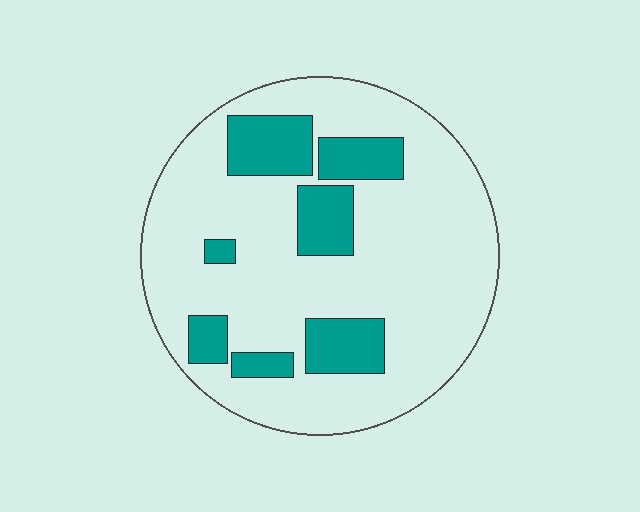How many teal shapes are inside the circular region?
7.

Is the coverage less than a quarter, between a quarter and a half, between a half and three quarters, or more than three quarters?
Less than a quarter.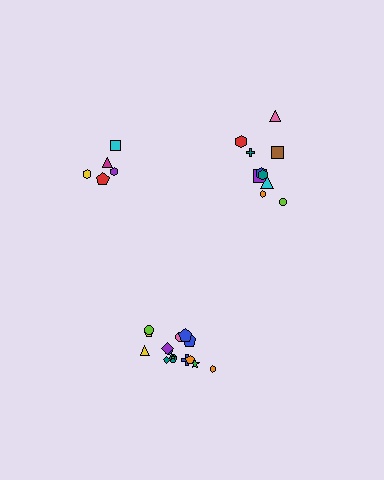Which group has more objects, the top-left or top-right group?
The top-right group.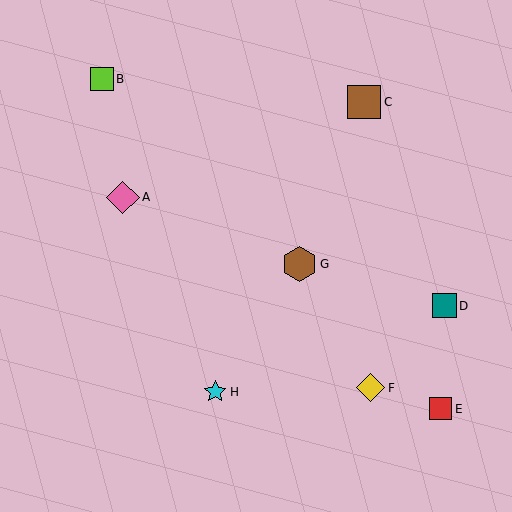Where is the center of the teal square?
The center of the teal square is at (444, 306).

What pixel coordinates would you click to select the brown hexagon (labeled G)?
Click at (300, 264) to select the brown hexagon G.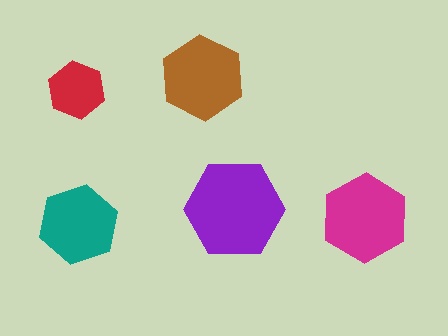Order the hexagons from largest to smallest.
the purple one, the magenta one, the brown one, the teal one, the red one.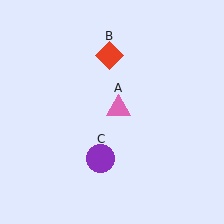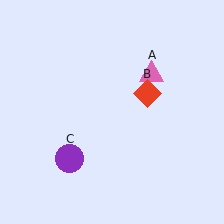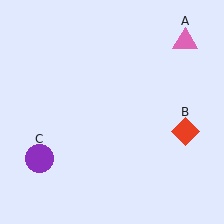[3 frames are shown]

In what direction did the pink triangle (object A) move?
The pink triangle (object A) moved up and to the right.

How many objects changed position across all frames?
3 objects changed position: pink triangle (object A), red diamond (object B), purple circle (object C).